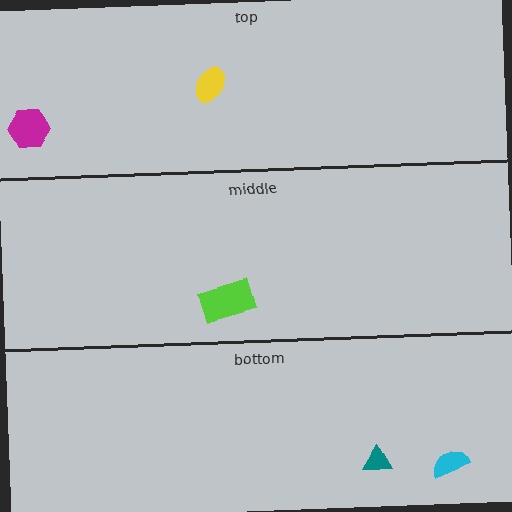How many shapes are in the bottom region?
2.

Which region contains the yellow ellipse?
The top region.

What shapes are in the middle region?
The lime rectangle.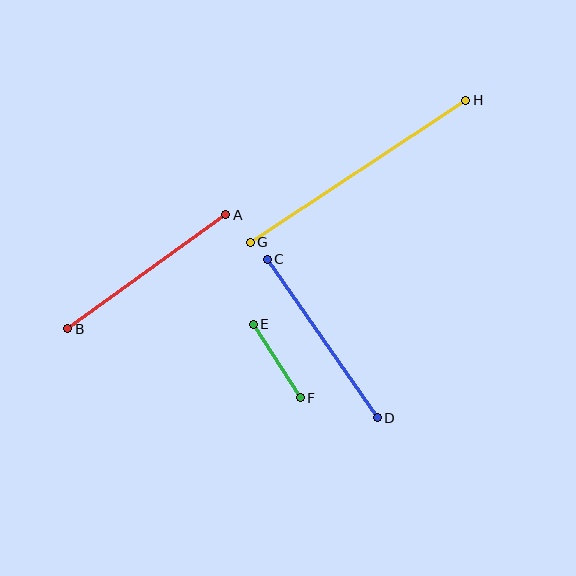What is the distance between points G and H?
The distance is approximately 258 pixels.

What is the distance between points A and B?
The distance is approximately 195 pixels.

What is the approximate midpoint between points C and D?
The midpoint is at approximately (322, 338) pixels.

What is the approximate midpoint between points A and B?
The midpoint is at approximately (147, 272) pixels.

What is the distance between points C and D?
The distance is approximately 193 pixels.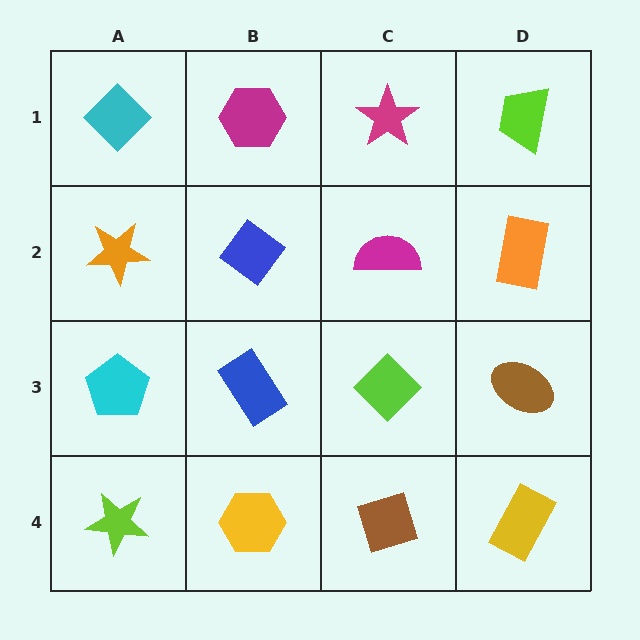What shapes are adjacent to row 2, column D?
A lime trapezoid (row 1, column D), a brown ellipse (row 3, column D), a magenta semicircle (row 2, column C).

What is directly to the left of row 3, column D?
A lime diamond.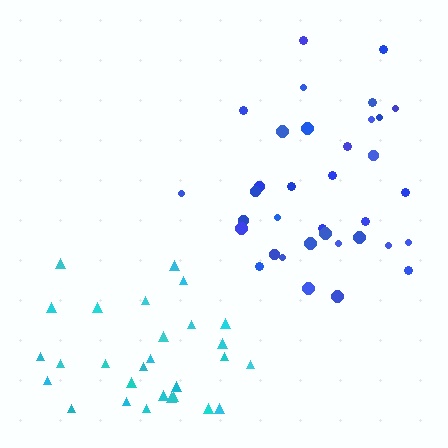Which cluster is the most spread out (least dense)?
Cyan.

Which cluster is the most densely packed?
Blue.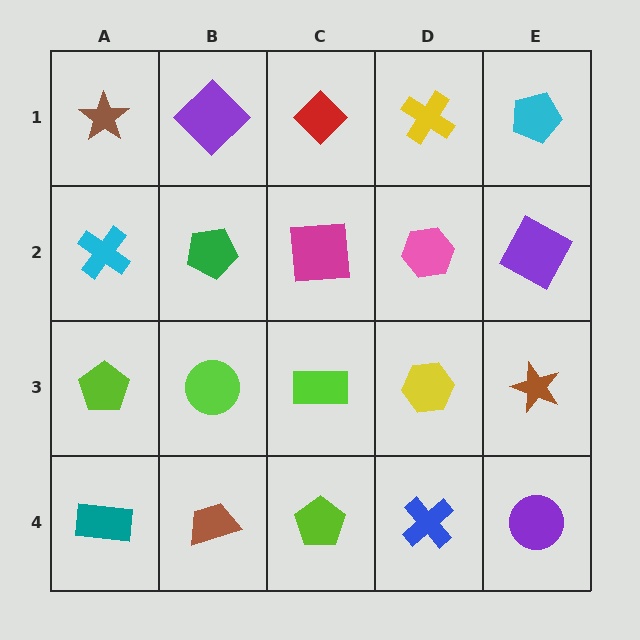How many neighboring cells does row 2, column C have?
4.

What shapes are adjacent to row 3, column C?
A magenta square (row 2, column C), a lime pentagon (row 4, column C), a lime circle (row 3, column B), a yellow hexagon (row 3, column D).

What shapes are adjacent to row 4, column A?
A lime pentagon (row 3, column A), a brown trapezoid (row 4, column B).